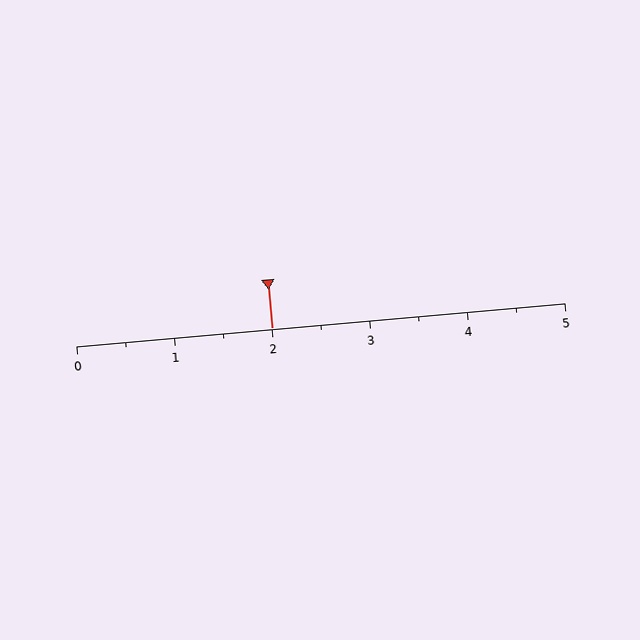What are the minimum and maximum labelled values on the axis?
The axis runs from 0 to 5.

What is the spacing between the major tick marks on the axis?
The major ticks are spaced 1 apart.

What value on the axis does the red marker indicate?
The marker indicates approximately 2.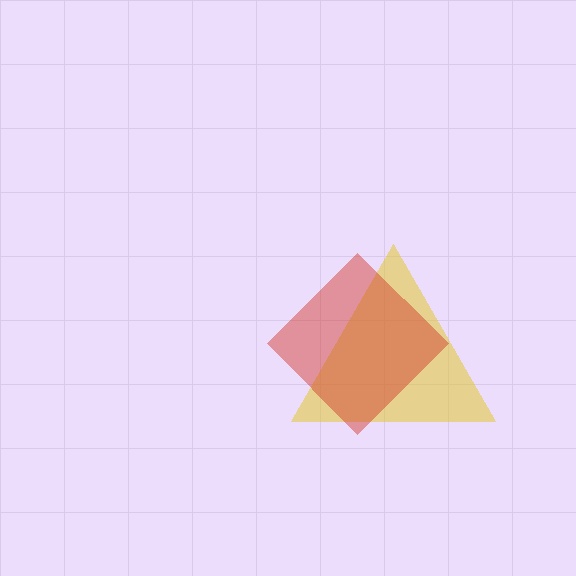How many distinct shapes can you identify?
There are 2 distinct shapes: a yellow triangle, a red diamond.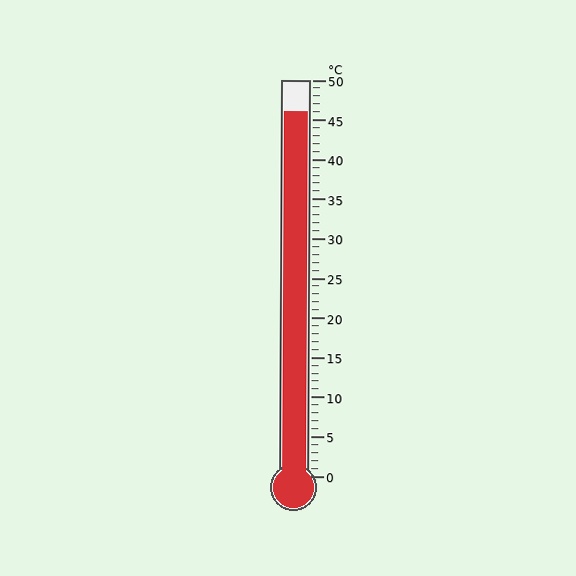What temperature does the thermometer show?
The thermometer shows approximately 46°C.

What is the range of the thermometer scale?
The thermometer scale ranges from 0°C to 50°C.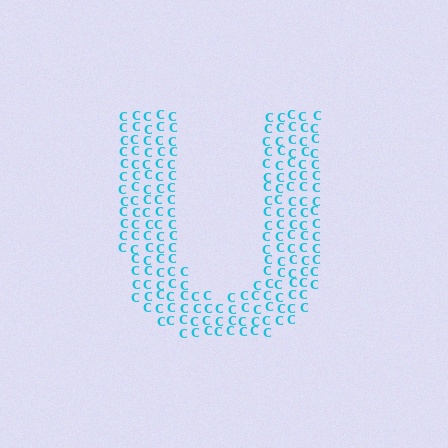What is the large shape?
The large shape is the letter U.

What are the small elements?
The small elements are letter C's.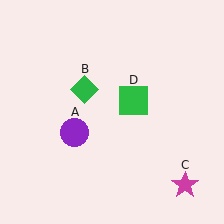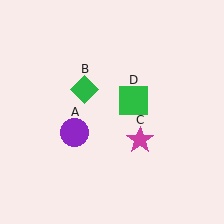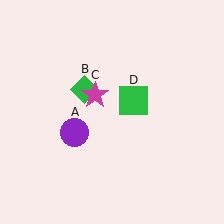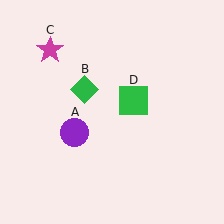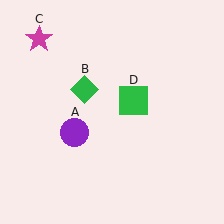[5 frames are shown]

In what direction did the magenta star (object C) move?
The magenta star (object C) moved up and to the left.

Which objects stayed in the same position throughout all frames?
Purple circle (object A) and green diamond (object B) and green square (object D) remained stationary.